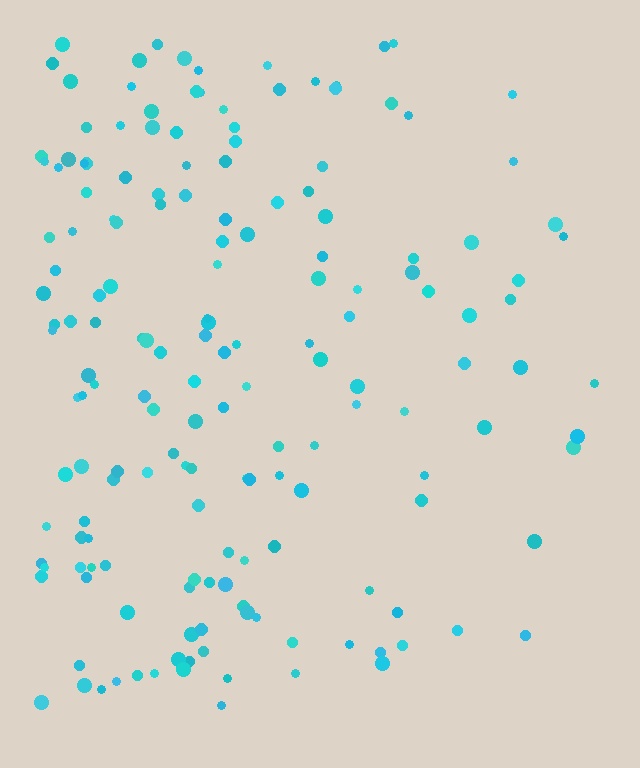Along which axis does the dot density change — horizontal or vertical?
Horizontal.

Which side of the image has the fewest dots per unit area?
The right.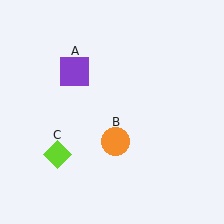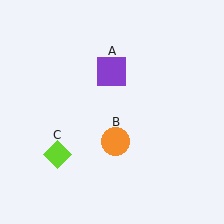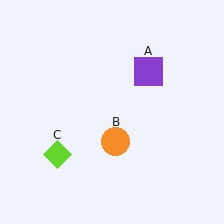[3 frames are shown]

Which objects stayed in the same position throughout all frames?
Orange circle (object B) and lime diamond (object C) remained stationary.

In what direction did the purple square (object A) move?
The purple square (object A) moved right.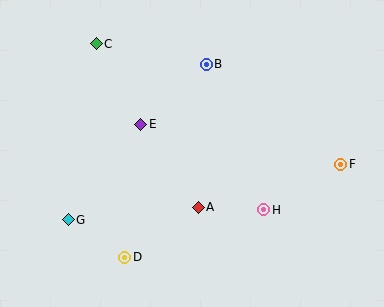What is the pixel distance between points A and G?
The distance between A and G is 130 pixels.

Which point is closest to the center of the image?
Point A at (198, 207) is closest to the center.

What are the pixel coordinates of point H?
Point H is at (264, 210).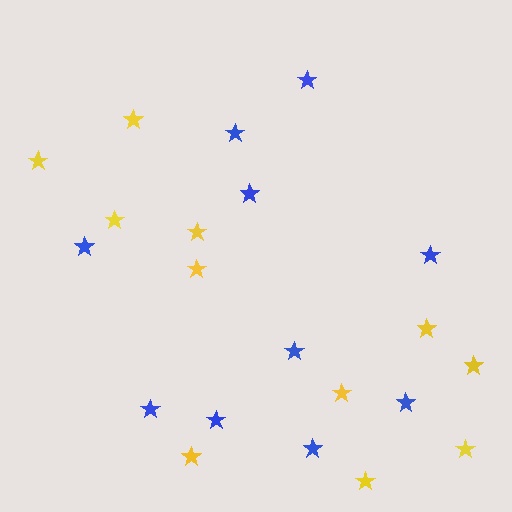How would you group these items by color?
There are 2 groups: one group of yellow stars (11) and one group of blue stars (10).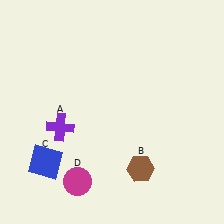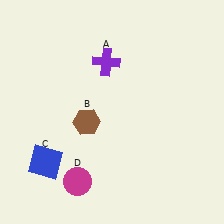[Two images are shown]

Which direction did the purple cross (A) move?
The purple cross (A) moved up.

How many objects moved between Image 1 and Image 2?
2 objects moved between the two images.